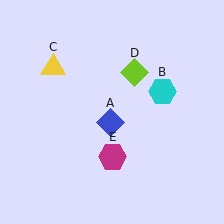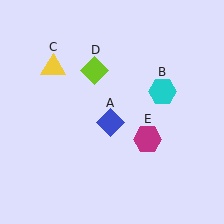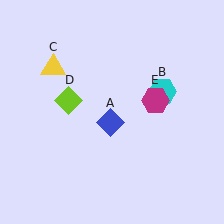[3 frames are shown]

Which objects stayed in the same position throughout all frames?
Blue diamond (object A) and cyan hexagon (object B) and yellow triangle (object C) remained stationary.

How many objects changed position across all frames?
2 objects changed position: lime diamond (object D), magenta hexagon (object E).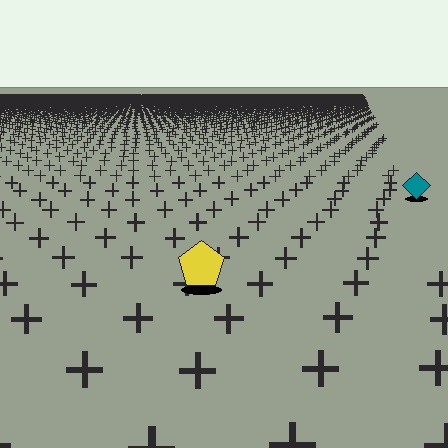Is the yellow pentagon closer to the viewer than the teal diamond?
Yes. The yellow pentagon is closer — you can tell from the texture gradient: the ground texture is coarser near it.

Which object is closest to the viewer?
The yellow pentagon is closest. The texture marks near it are larger and more spread out.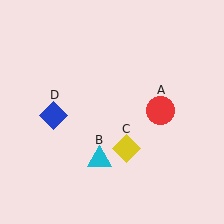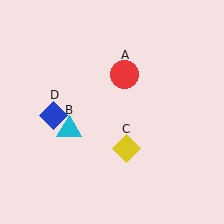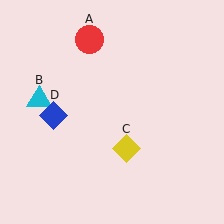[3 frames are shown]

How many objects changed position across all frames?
2 objects changed position: red circle (object A), cyan triangle (object B).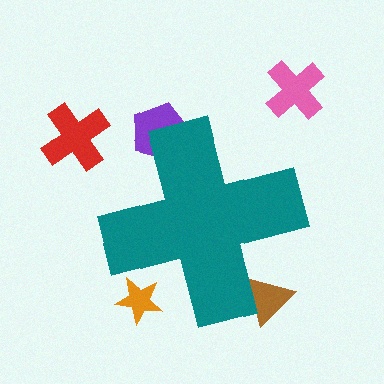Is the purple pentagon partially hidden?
Yes, the purple pentagon is partially hidden behind the teal cross.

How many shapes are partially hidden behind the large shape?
3 shapes are partially hidden.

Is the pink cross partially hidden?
No, the pink cross is fully visible.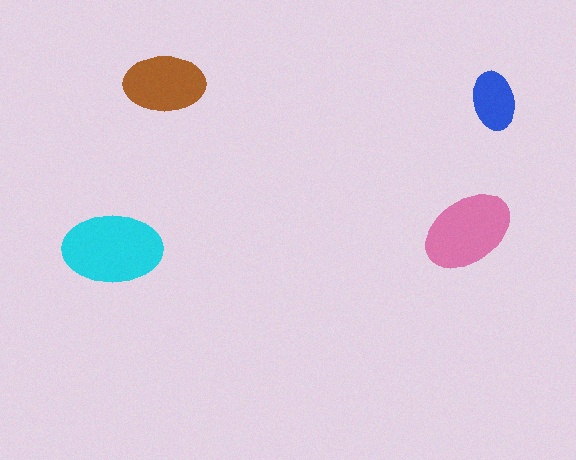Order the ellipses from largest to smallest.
the cyan one, the pink one, the brown one, the blue one.